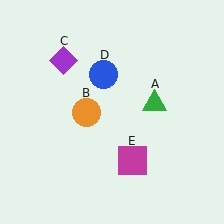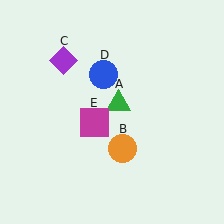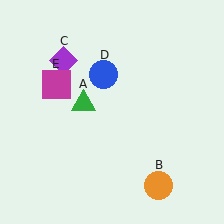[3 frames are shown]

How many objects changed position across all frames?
3 objects changed position: green triangle (object A), orange circle (object B), magenta square (object E).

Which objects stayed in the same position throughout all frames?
Purple diamond (object C) and blue circle (object D) remained stationary.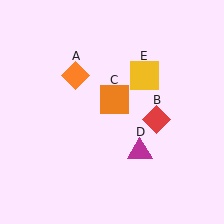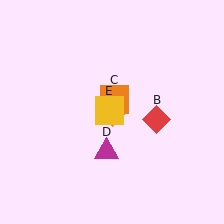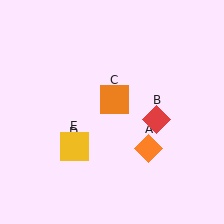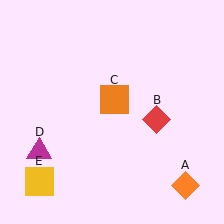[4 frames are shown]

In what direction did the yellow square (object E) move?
The yellow square (object E) moved down and to the left.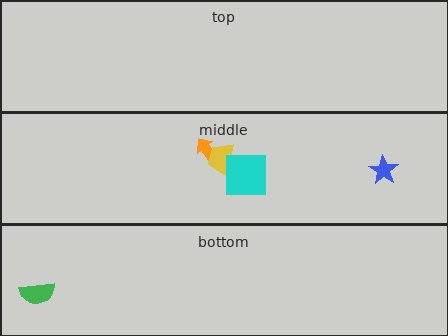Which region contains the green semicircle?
The bottom region.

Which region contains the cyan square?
The middle region.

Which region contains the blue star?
The middle region.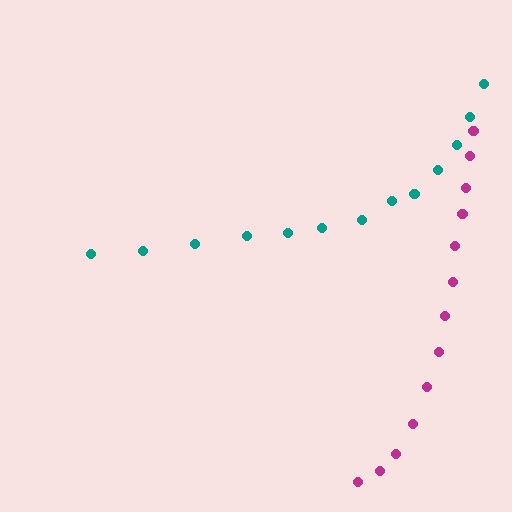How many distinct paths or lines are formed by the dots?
There are 2 distinct paths.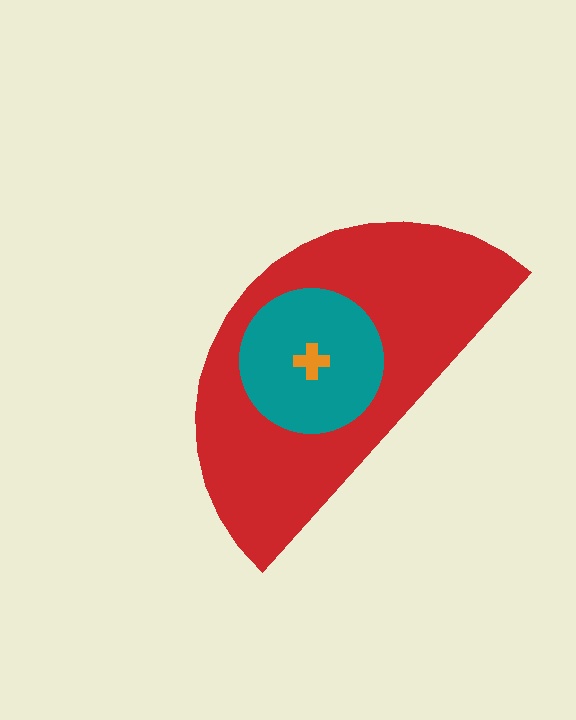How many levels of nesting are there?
3.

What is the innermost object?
The orange cross.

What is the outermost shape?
The red semicircle.